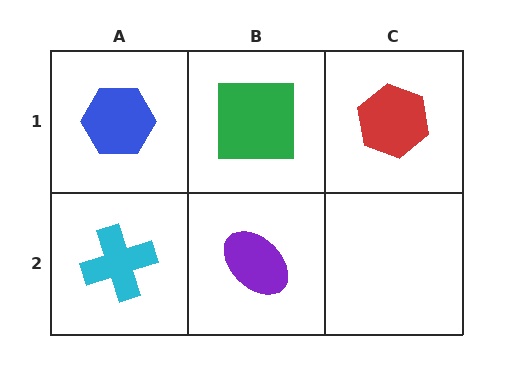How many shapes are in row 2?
2 shapes.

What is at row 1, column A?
A blue hexagon.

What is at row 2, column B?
A purple ellipse.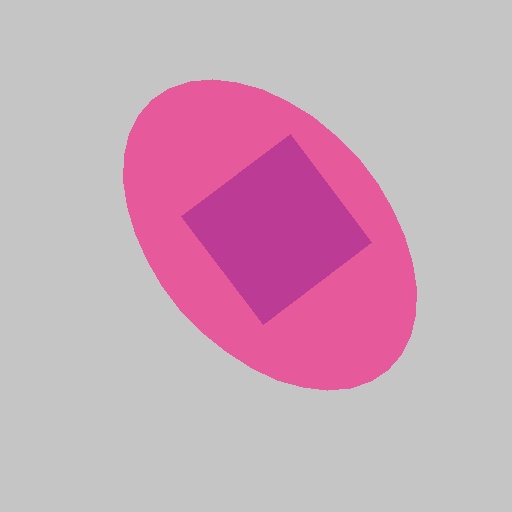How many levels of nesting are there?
2.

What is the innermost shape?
The magenta diamond.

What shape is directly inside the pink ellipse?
The magenta diamond.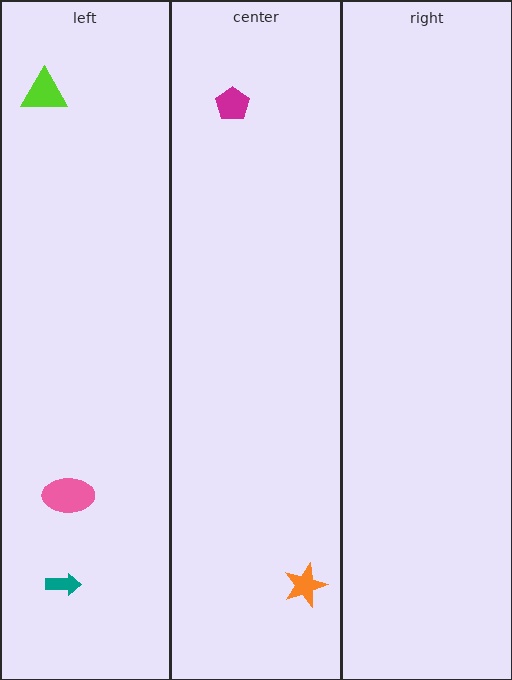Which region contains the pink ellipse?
The left region.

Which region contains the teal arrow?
The left region.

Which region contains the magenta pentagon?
The center region.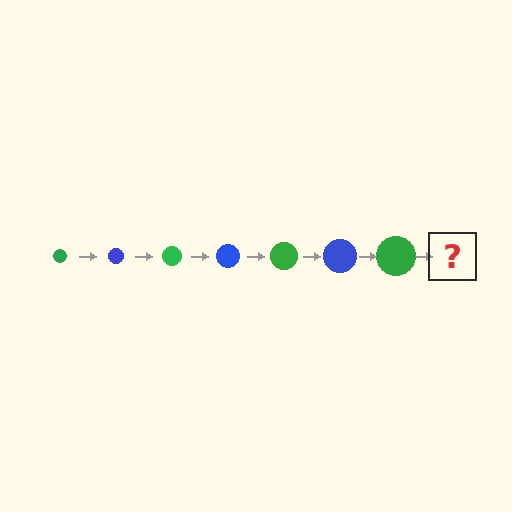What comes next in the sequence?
The next element should be a blue circle, larger than the previous one.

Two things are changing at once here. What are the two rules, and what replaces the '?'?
The two rules are that the circle grows larger each step and the color cycles through green and blue. The '?' should be a blue circle, larger than the previous one.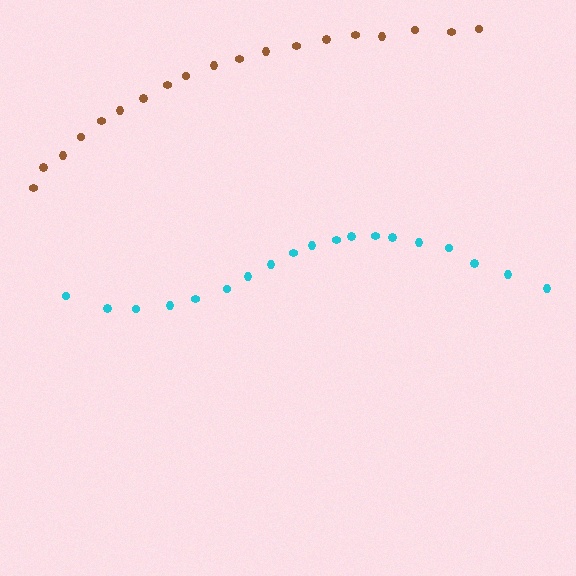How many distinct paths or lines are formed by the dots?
There are 2 distinct paths.